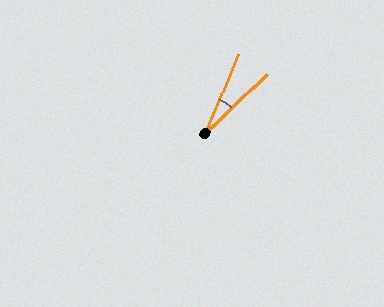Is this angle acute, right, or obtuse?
It is acute.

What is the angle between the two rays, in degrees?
Approximately 23 degrees.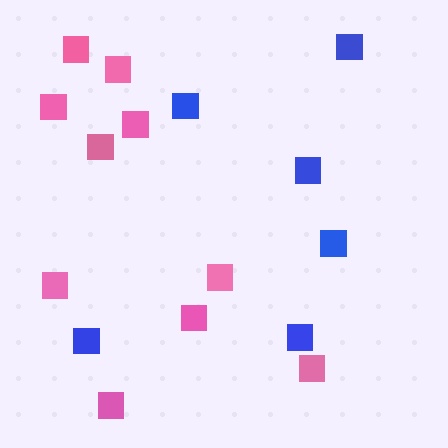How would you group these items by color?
There are 2 groups: one group of blue squares (6) and one group of pink squares (10).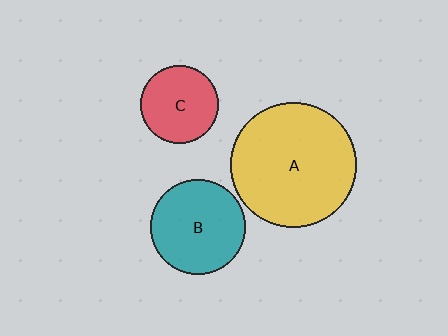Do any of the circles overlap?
No, none of the circles overlap.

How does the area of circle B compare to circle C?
Approximately 1.5 times.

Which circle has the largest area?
Circle A (yellow).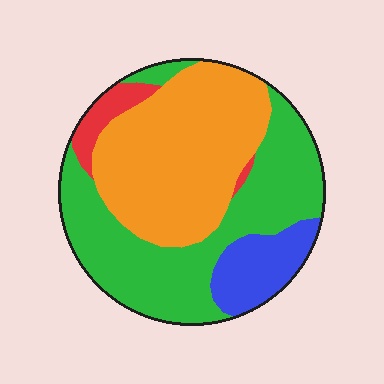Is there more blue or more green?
Green.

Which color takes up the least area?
Red, at roughly 5%.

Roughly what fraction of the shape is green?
Green takes up about two fifths (2/5) of the shape.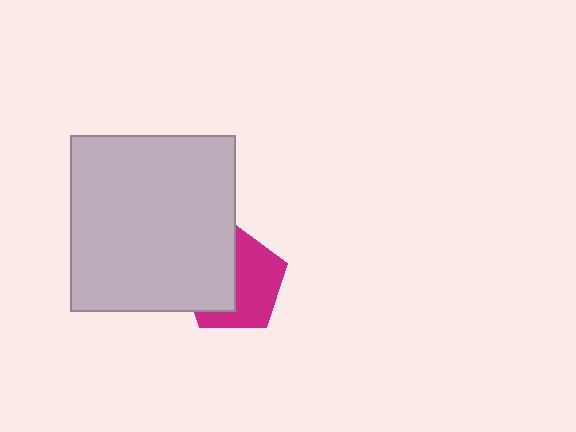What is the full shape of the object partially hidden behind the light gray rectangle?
The partially hidden object is a magenta pentagon.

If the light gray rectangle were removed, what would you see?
You would see the complete magenta pentagon.